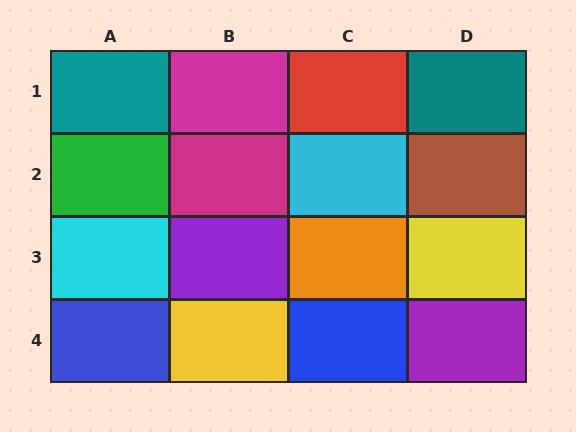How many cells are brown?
1 cell is brown.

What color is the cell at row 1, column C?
Red.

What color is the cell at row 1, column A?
Teal.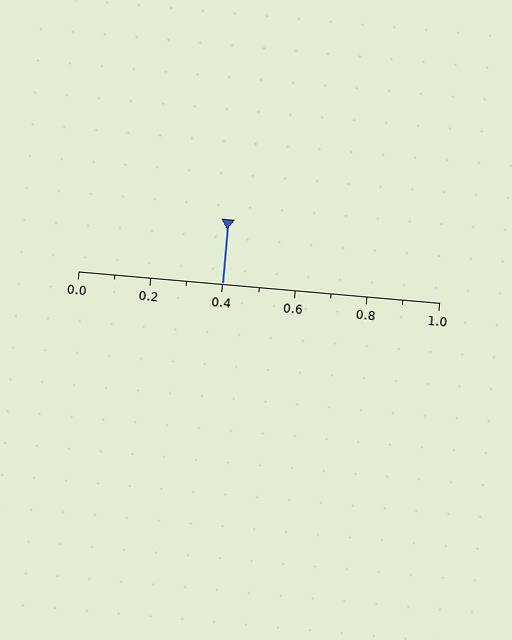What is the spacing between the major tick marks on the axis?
The major ticks are spaced 0.2 apart.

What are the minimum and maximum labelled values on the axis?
The axis runs from 0.0 to 1.0.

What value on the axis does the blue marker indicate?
The marker indicates approximately 0.4.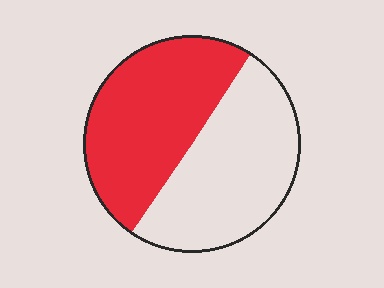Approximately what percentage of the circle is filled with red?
Approximately 50%.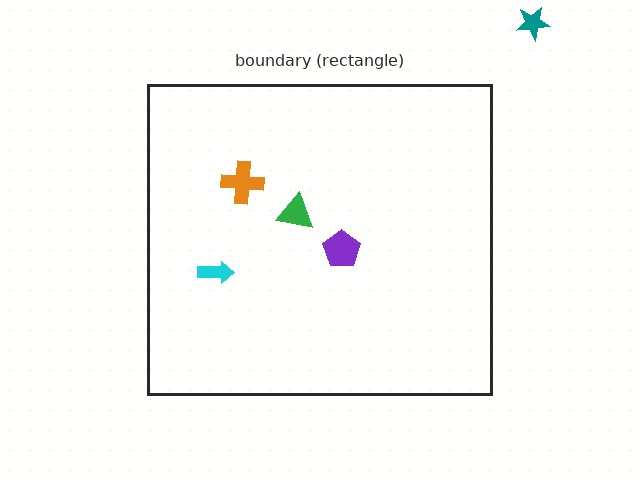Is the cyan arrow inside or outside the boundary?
Inside.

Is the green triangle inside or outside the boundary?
Inside.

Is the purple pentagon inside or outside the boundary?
Inside.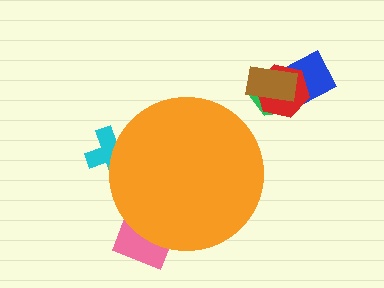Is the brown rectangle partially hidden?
No, the brown rectangle is fully visible.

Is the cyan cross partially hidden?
Yes, the cyan cross is partially hidden behind the orange circle.